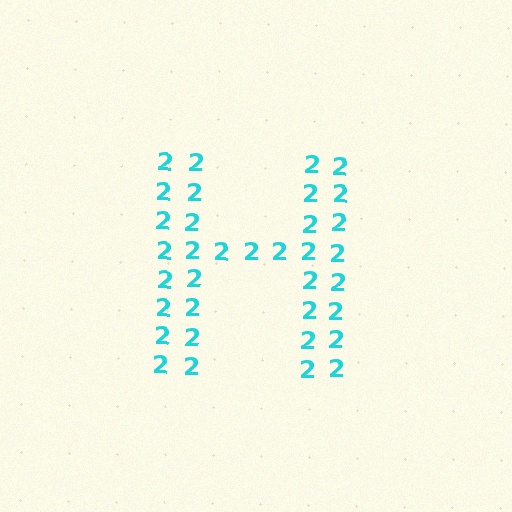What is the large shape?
The large shape is the letter H.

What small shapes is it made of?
It is made of small digit 2's.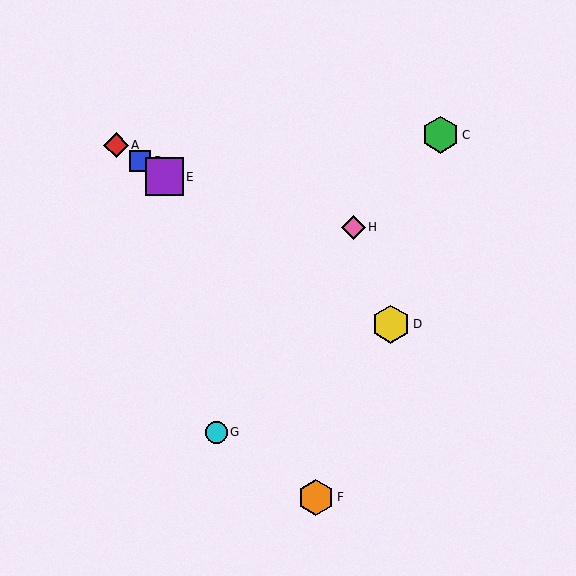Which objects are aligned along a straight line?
Objects A, B, D, E are aligned along a straight line.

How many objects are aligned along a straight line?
4 objects (A, B, D, E) are aligned along a straight line.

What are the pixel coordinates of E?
Object E is at (164, 177).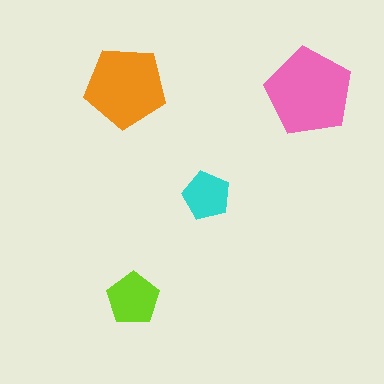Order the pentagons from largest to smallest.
the pink one, the orange one, the lime one, the cyan one.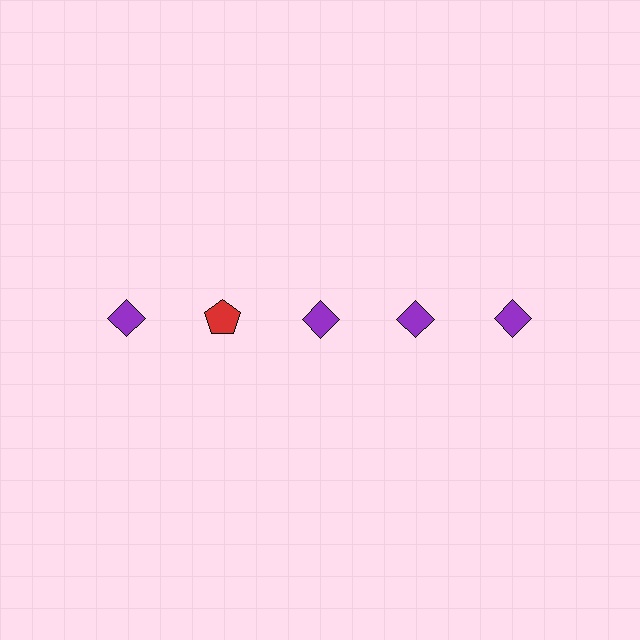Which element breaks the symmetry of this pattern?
The red pentagon in the top row, second from left column breaks the symmetry. All other shapes are purple diamonds.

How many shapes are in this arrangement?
There are 5 shapes arranged in a grid pattern.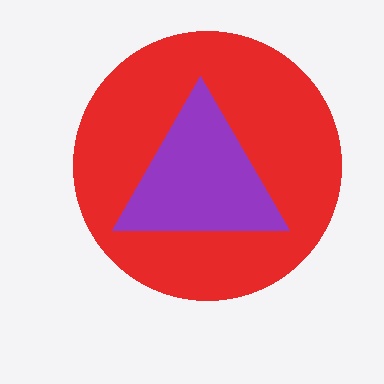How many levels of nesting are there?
2.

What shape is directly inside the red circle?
The purple triangle.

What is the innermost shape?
The purple triangle.